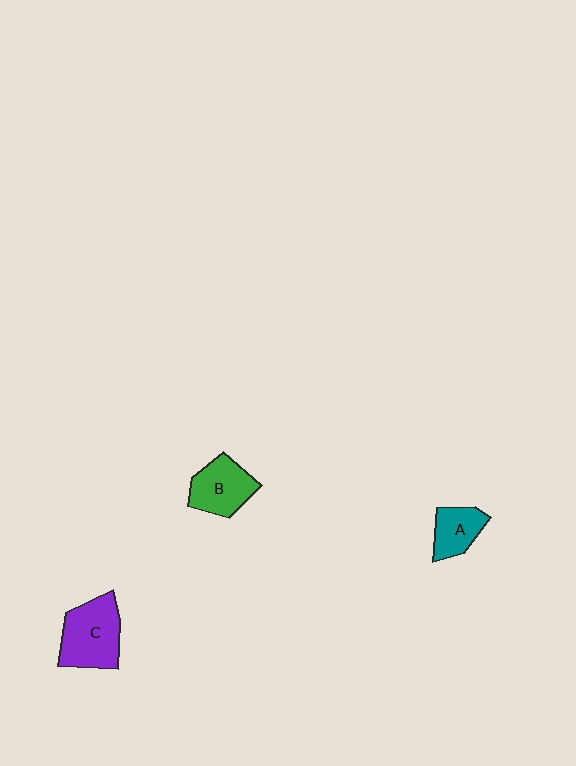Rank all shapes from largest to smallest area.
From largest to smallest: C (purple), B (green), A (teal).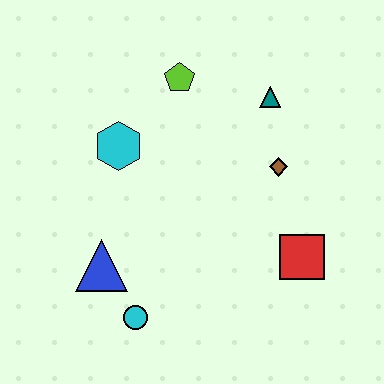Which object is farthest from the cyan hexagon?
The red square is farthest from the cyan hexagon.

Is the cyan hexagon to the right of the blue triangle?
Yes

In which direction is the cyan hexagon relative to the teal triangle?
The cyan hexagon is to the left of the teal triangle.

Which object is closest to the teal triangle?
The brown diamond is closest to the teal triangle.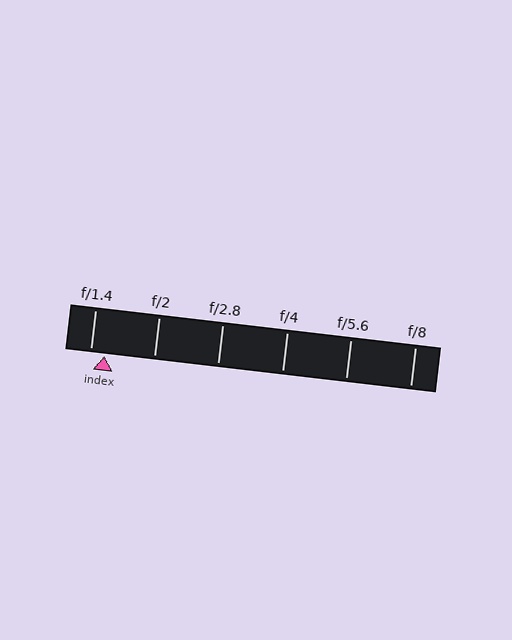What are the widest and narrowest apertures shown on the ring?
The widest aperture shown is f/1.4 and the narrowest is f/8.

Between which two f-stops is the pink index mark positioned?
The index mark is between f/1.4 and f/2.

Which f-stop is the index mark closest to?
The index mark is closest to f/1.4.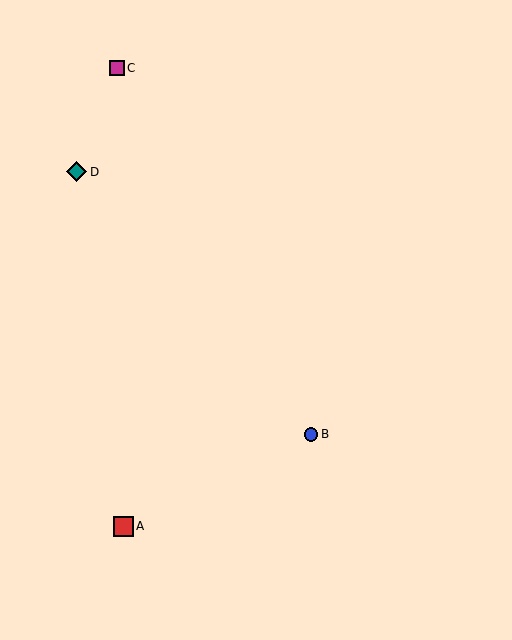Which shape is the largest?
The teal diamond (labeled D) is the largest.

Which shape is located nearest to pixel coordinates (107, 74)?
The magenta square (labeled C) at (117, 68) is nearest to that location.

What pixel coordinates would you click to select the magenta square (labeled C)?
Click at (117, 68) to select the magenta square C.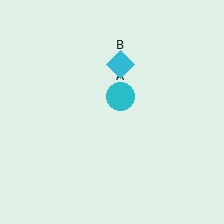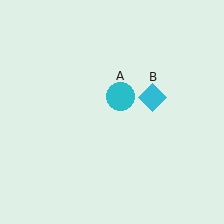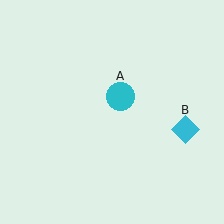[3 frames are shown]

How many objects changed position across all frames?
1 object changed position: cyan diamond (object B).